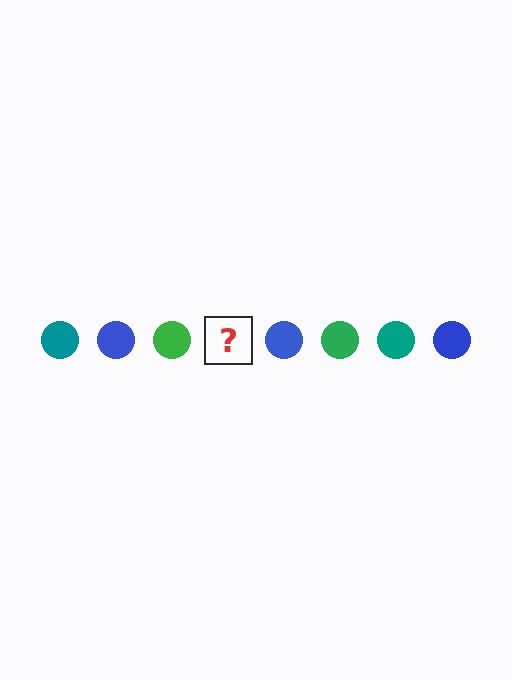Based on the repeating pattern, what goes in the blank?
The blank should be a teal circle.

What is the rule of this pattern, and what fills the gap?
The rule is that the pattern cycles through teal, blue, green circles. The gap should be filled with a teal circle.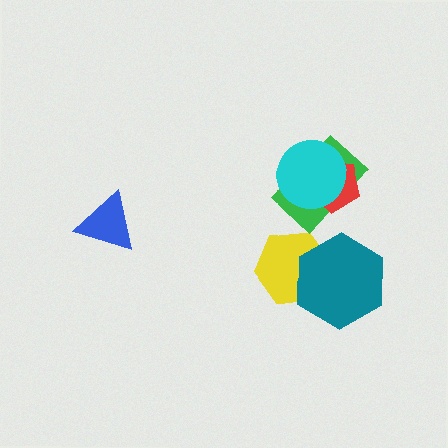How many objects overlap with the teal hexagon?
1 object overlaps with the teal hexagon.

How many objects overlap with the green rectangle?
2 objects overlap with the green rectangle.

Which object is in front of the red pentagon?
The cyan circle is in front of the red pentagon.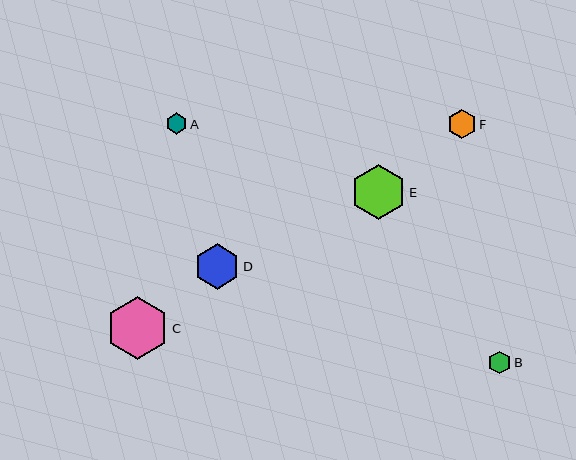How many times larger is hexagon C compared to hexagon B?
Hexagon C is approximately 2.8 times the size of hexagon B.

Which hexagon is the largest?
Hexagon C is the largest with a size of approximately 63 pixels.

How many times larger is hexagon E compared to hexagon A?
Hexagon E is approximately 2.6 times the size of hexagon A.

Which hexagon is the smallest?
Hexagon A is the smallest with a size of approximately 21 pixels.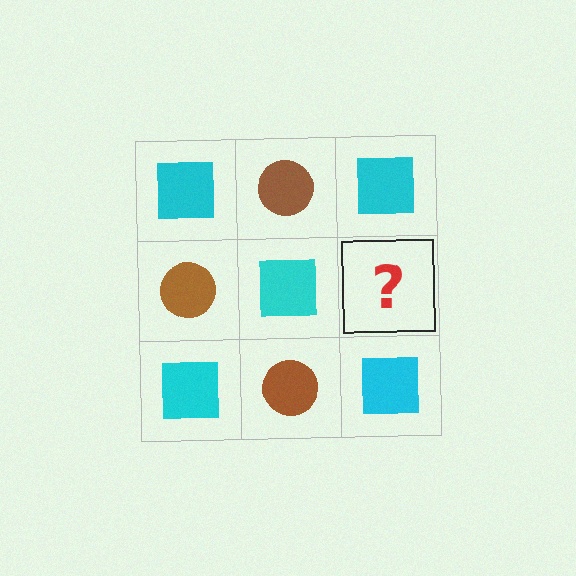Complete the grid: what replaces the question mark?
The question mark should be replaced with a brown circle.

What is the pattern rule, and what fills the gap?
The rule is that it alternates cyan square and brown circle in a checkerboard pattern. The gap should be filled with a brown circle.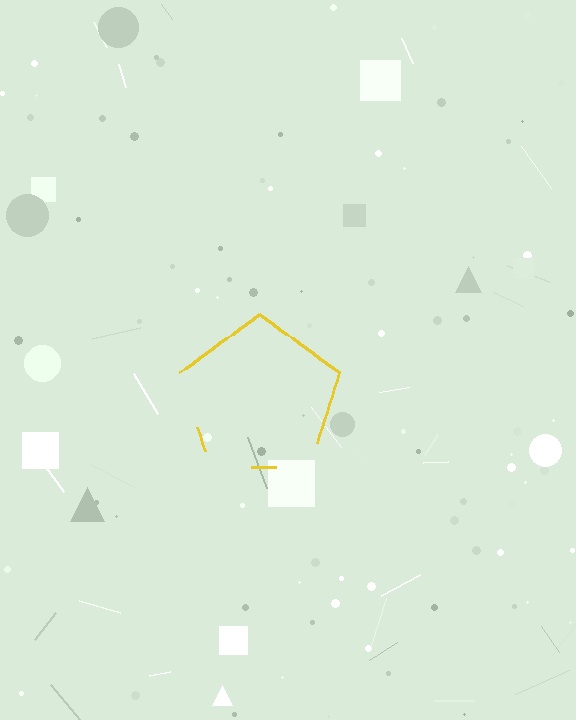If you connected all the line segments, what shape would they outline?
They would outline a pentagon.